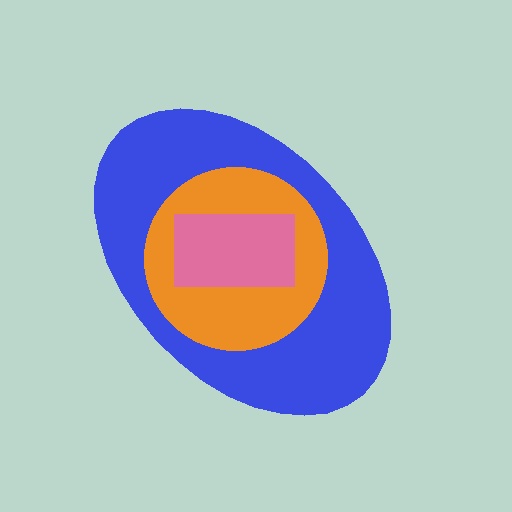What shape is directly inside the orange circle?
The pink rectangle.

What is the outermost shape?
The blue ellipse.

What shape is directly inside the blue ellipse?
The orange circle.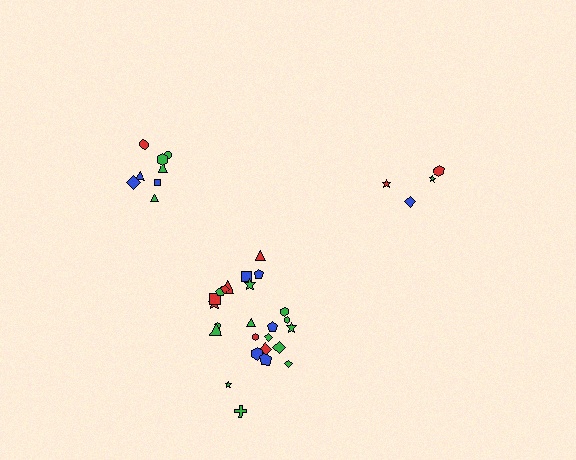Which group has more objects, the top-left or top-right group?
The top-left group.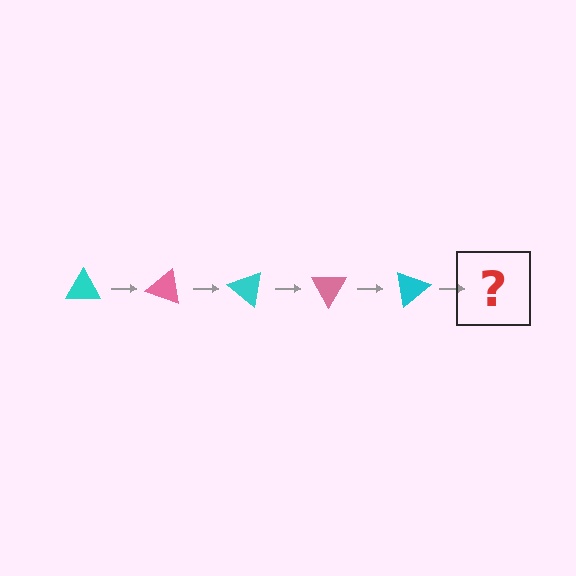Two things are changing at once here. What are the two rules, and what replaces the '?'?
The two rules are that it rotates 20 degrees each step and the color cycles through cyan and pink. The '?' should be a pink triangle, rotated 100 degrees from the start.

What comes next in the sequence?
The next element should be a pink triangle, rotated 100 degrees from the start.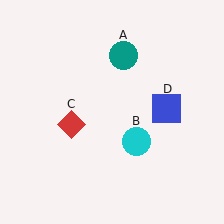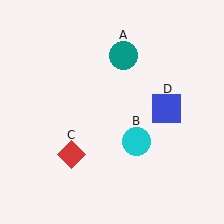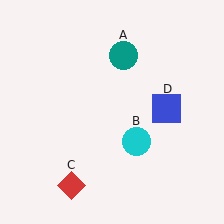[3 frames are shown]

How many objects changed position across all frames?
1 object changed position: red diamond (object C).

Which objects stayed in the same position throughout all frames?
Teal circle (object A) and cyan circle (object B) and blue square (object D) remained stationary.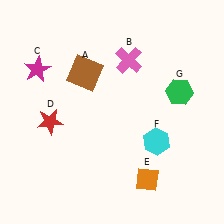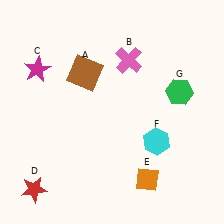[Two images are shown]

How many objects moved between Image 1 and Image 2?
1 object moved between the two images.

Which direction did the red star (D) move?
The red star (D) moved down.